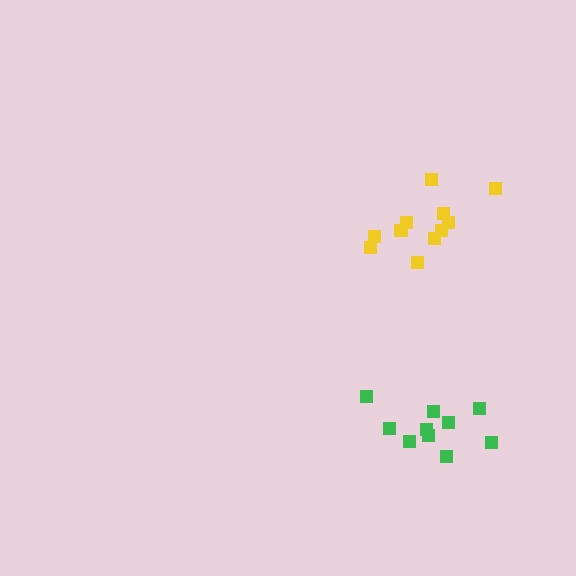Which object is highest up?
The yellow cluster is topmost.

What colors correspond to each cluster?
The clusters are colored: green, yellow.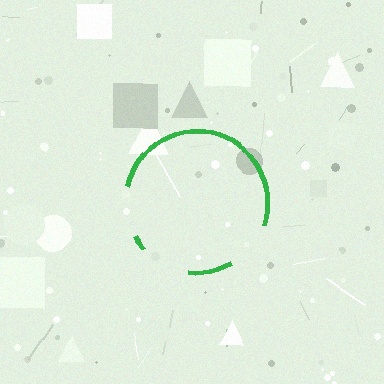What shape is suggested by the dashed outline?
The dashed outline suggests a circle.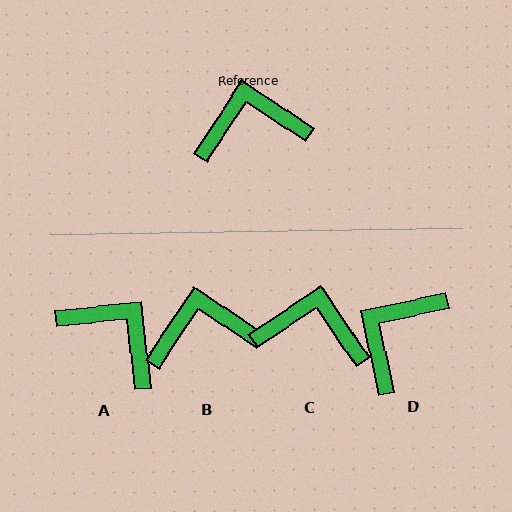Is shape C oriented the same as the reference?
No, it is off by about 22 degrees.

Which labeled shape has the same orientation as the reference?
B.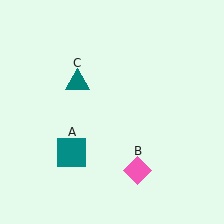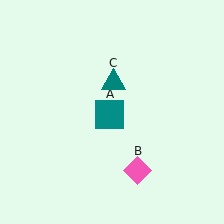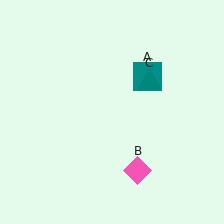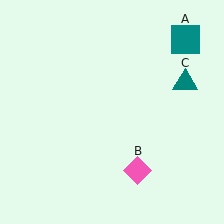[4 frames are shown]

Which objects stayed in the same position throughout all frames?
Pink diamond (object B) remained stationary.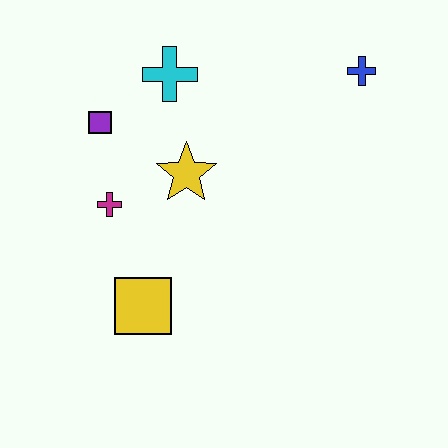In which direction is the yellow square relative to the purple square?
The yellow square is below the purple square.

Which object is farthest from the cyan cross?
The yellow square is farthest from the cyan cross.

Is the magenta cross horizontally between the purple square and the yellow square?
Yes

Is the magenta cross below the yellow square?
No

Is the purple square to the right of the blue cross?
No